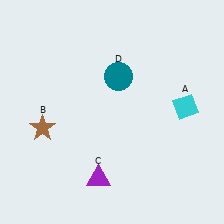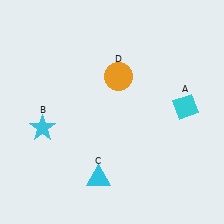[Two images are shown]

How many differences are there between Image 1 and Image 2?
There are 3 differences between the two images.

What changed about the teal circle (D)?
In Image 1, D is teal. In Image 2, it changed to orange.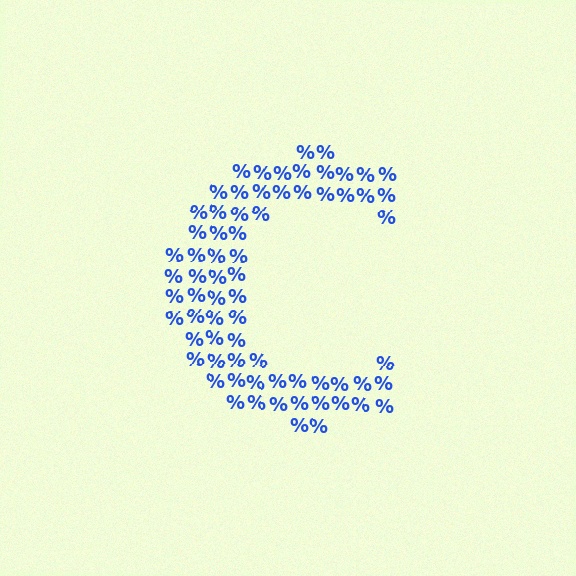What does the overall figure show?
The overall figure shows the letter C.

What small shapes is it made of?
It is made of small percent signs.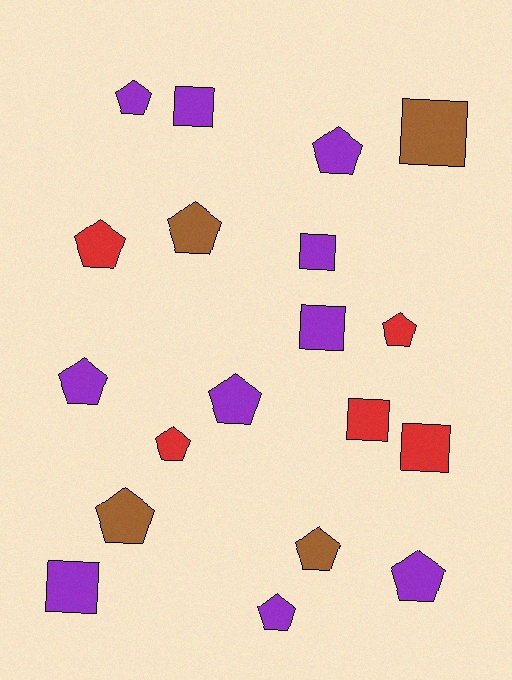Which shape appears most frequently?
Pentagon, with 12 objects.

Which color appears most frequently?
Purple, with 10 objects.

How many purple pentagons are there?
There are 6 purple pentagons.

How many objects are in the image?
There are 19 objects.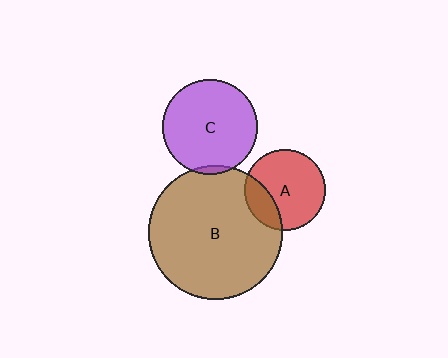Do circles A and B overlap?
Yes.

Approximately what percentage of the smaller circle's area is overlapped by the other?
Approximately 25%.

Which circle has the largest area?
Circle B (brown).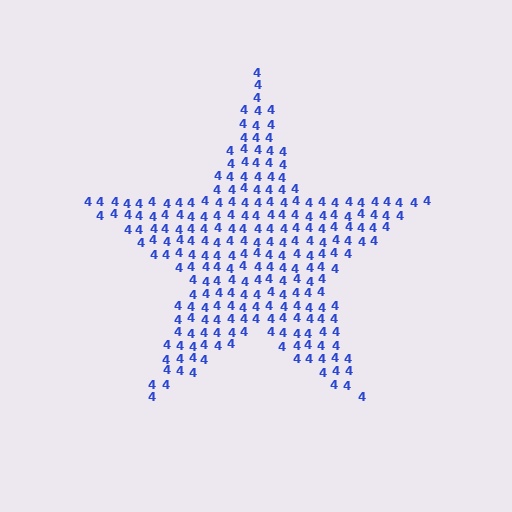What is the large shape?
The large shape is a star.